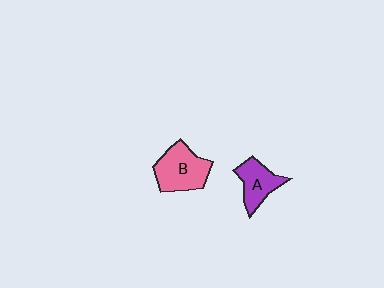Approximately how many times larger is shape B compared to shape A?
Approximately 1.4 times.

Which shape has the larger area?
Shape B (pink).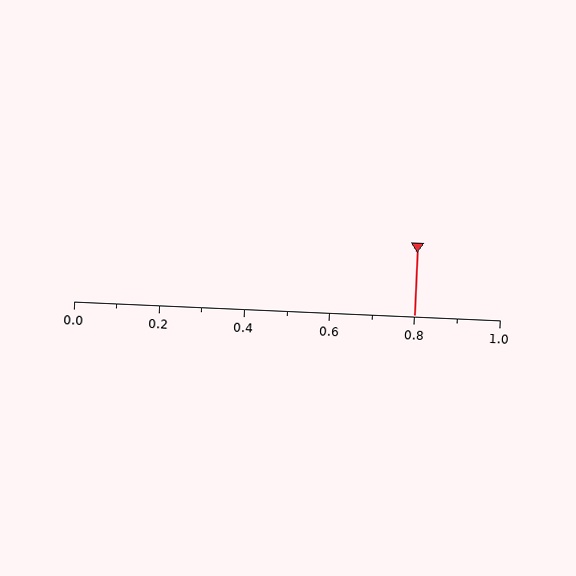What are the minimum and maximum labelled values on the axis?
The axis runs from 0.0 to 1.0.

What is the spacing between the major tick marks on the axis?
The major ticks are spaced 0.2 apart.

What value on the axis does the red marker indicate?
The marker indicates approximately 0.8.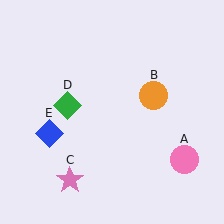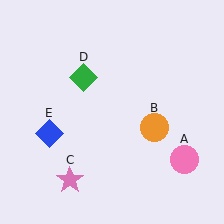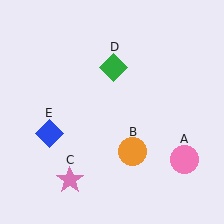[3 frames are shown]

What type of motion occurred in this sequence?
The orange circle (object B), green diamond (object D) rotated clockwise around the center of the scene.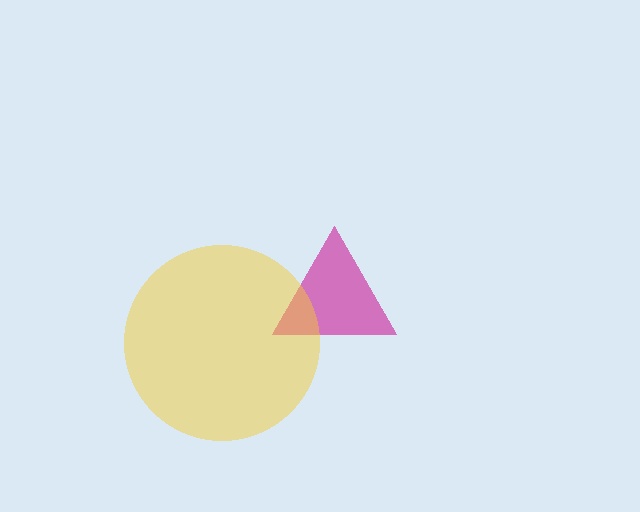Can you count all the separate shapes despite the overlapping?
Yes, there are 2 separate shapes.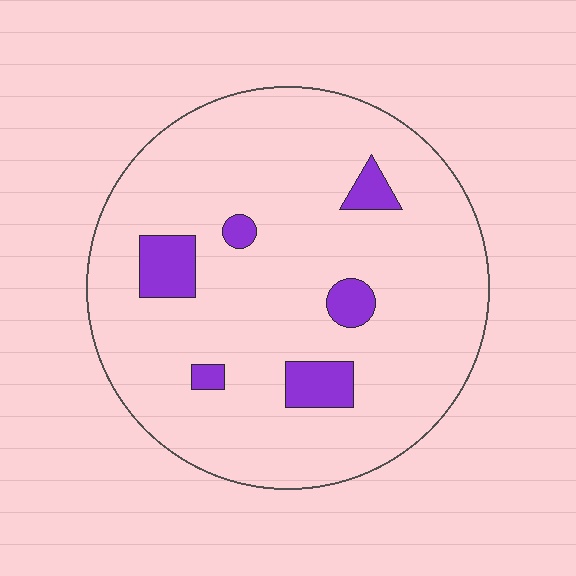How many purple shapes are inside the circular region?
6.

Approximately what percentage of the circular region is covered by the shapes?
Approximately 10%.